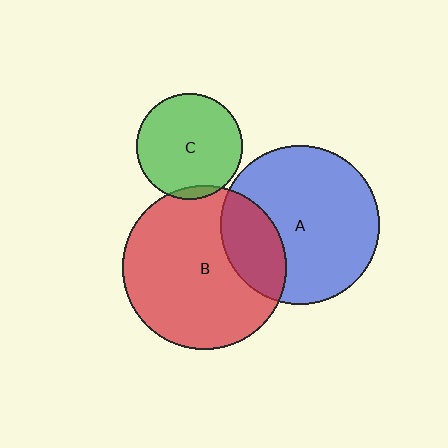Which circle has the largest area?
Circle B (red).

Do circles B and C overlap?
Yes.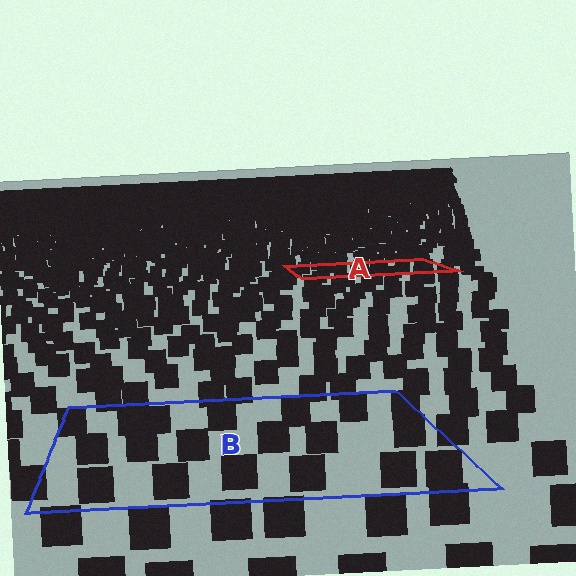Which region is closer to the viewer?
Region B is closer. The texture elements there are larger and more spread out.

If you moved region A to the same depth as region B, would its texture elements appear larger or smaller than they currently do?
They would appear larger. At a closer depth, the same texture elements are projected at a bigger on-screen size.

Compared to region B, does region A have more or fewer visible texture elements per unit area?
Region A has more texture elements per unit area — they are packed more densely because it is farther away.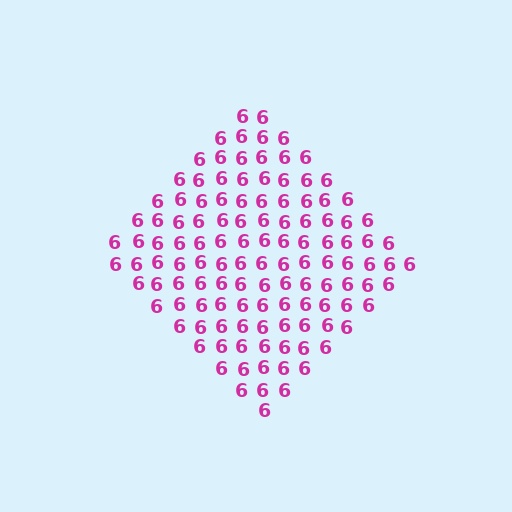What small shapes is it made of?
It is made of small digit 6's.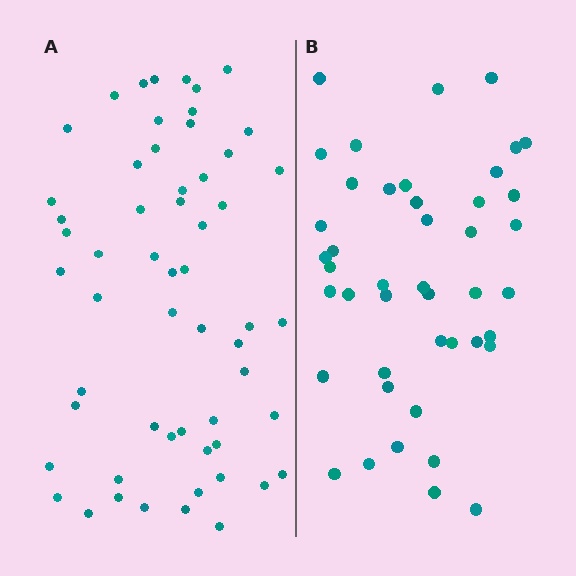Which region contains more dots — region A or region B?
Region A (the left region) has more dots.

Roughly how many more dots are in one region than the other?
Region A has approximately 15 more dots than region B.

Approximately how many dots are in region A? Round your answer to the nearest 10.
About 60 dots. (The exact count is 57, which rounds to 60.)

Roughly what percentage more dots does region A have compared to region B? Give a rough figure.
About 30% more.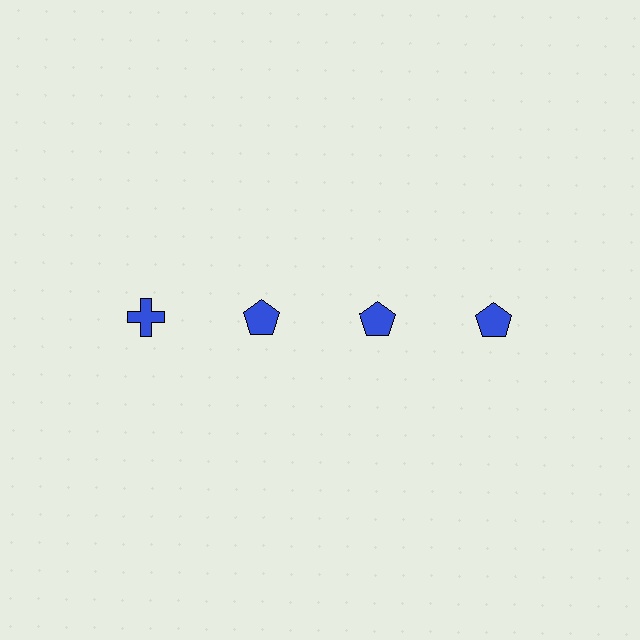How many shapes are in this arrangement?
There are 4 shapes arranged in a grid pattern.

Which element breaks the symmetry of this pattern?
The blue cross in the top row, leftmost column breaks the symmetry. All other shapes are blue pentagons.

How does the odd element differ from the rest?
It has a different shape: cross instead of pentagon.